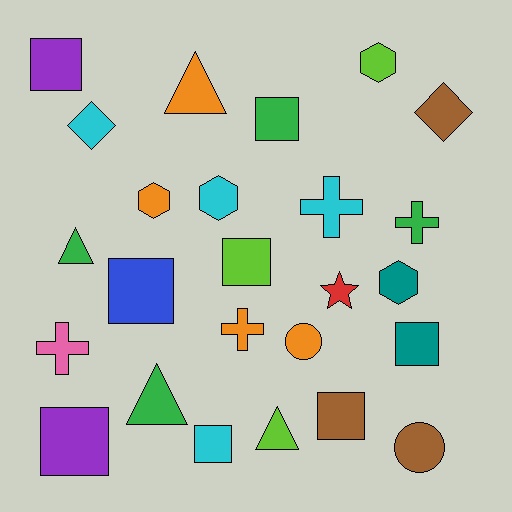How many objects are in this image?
There are 25 objects.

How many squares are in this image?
There are 8 squares.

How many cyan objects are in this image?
There are 4 cyan objects.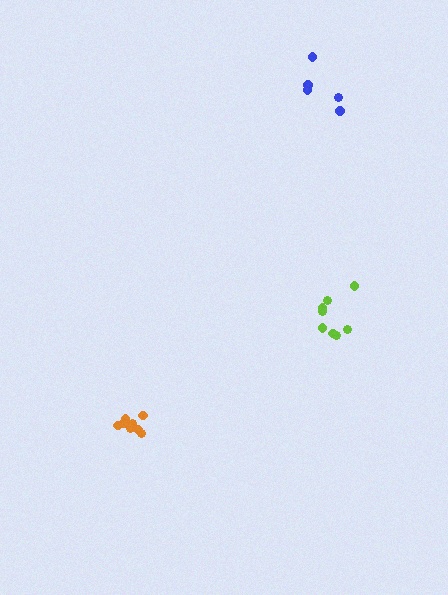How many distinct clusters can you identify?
There are 3 distinct clusters.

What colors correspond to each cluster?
The clusters are colored: orange, blue, lime.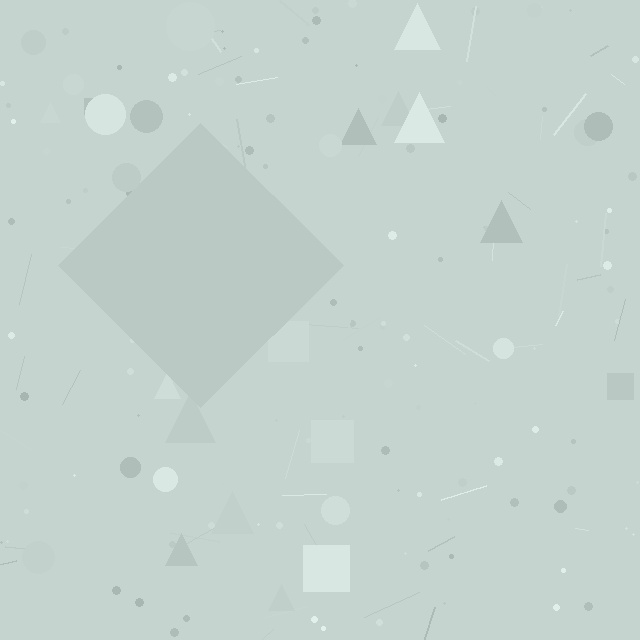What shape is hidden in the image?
A diamond is hidden in the image.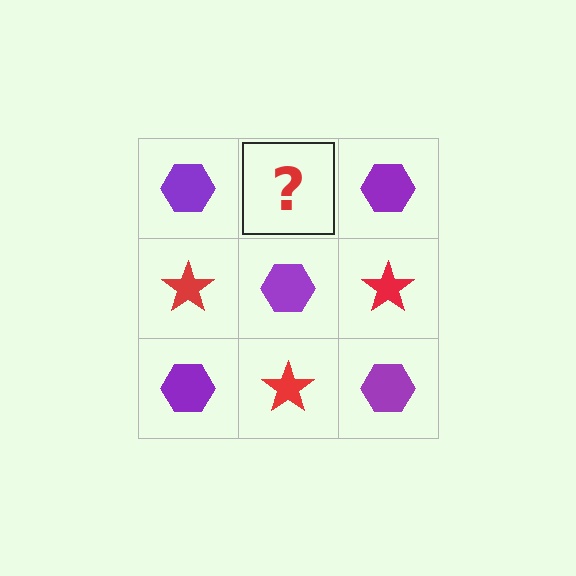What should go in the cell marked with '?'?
The missing cell should contain a red star.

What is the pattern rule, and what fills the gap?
The rule is that it alternates purple hexagon and red star in a checkerboard pattern. The gap should be filled with a red star.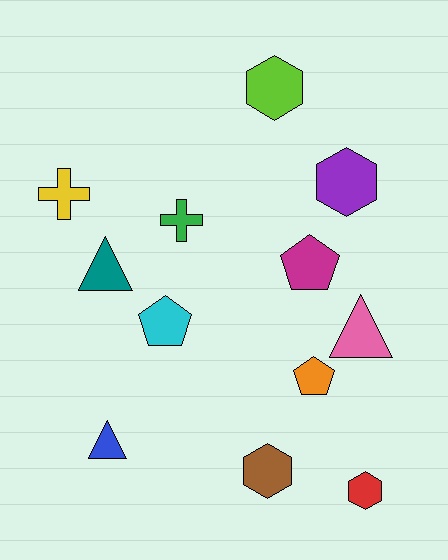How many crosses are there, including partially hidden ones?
There are 2 crosses.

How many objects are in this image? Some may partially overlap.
There are 12 objects.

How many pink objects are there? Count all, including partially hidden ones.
There is 1 pink object.